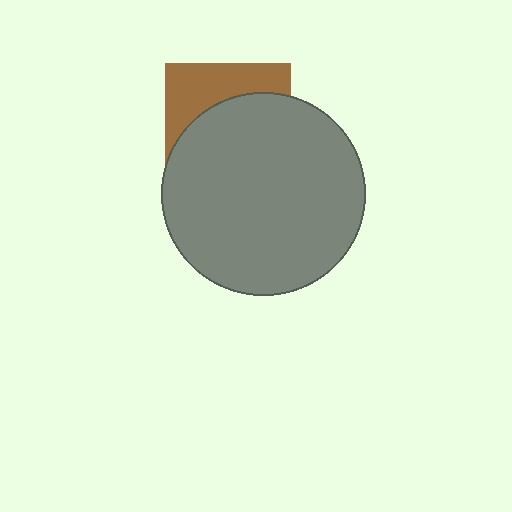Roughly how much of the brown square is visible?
A small part of it is visible (roughly 35%).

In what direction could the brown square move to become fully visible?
The brown square could move up. That would shift it out from behind the gray circle entirely.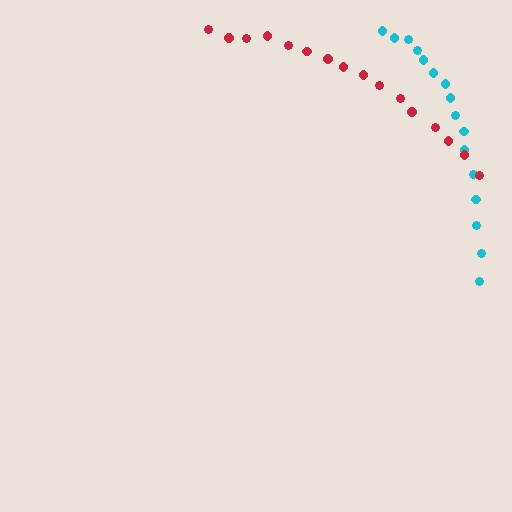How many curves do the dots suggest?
There are 2 distinct paths.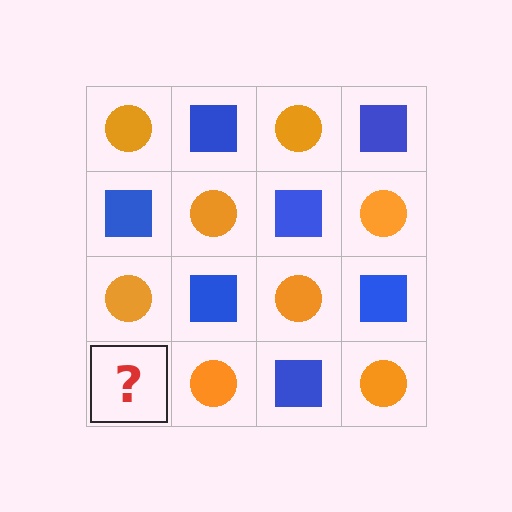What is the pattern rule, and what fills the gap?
The rule is that it alternates orange circle and blue square in a checkerboard pattern. The gap should be filled with a blue square.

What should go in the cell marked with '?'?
The missing cell should contain a blue square.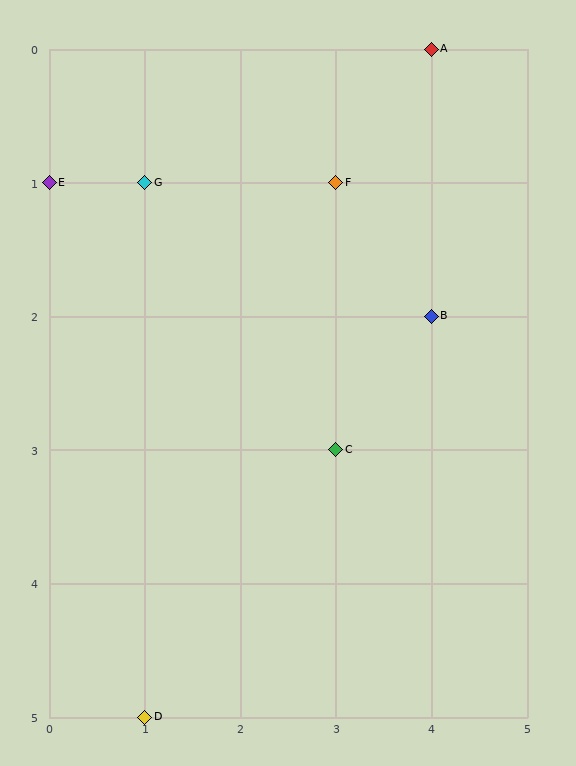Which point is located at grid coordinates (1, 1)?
Point G is at (1, 1).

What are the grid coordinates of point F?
Point F is at grid coordinates (3, 1).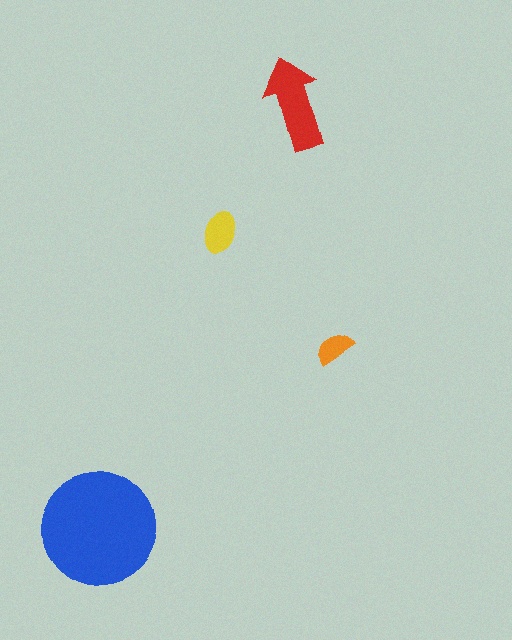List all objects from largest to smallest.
The blue circle, the red arrow, the yellow ellipse, the orange semicircle.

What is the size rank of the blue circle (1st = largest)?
1st.